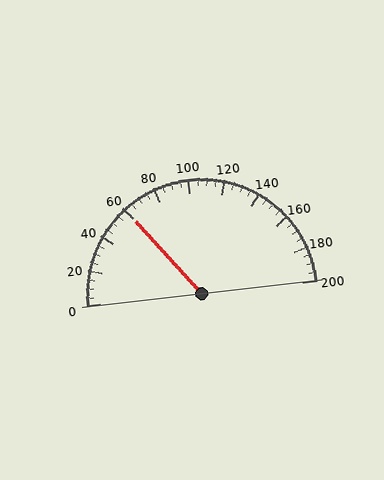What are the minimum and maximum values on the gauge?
The gauge ranges from 0 to 200.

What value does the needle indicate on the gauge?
The needle indicates approximately 60.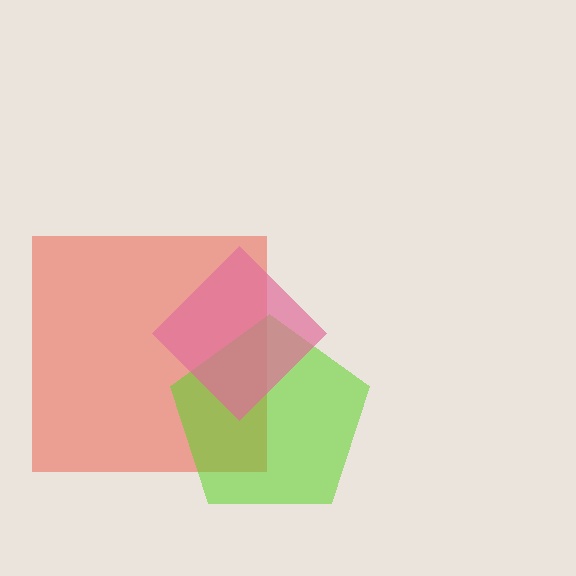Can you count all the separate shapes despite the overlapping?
Yes, there are 3 separate shapes.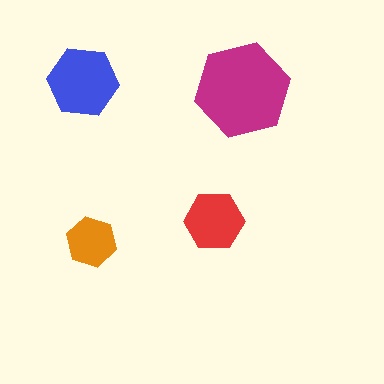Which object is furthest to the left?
The blue hexagon is leftmost.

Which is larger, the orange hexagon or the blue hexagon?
The blue one.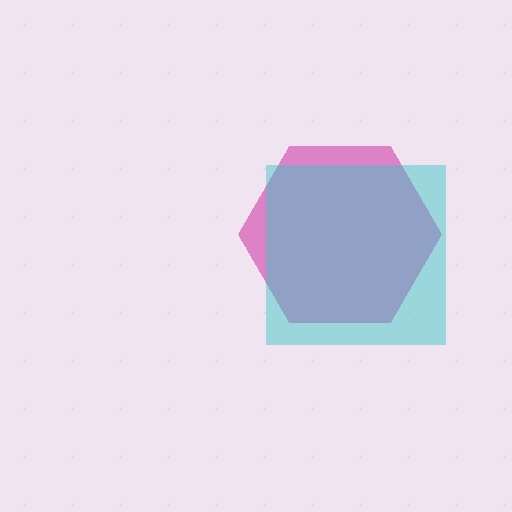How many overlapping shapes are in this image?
There are 2 overlapping shapes in the image.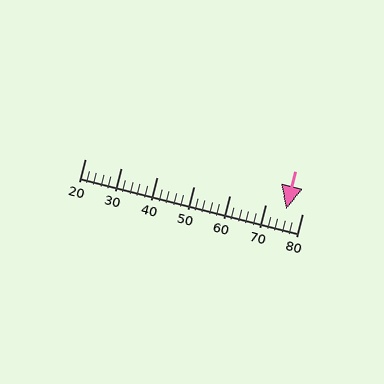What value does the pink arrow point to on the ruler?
The pink arrow points to approximately 76.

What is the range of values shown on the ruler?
The ruler shows values from 20 to 80.